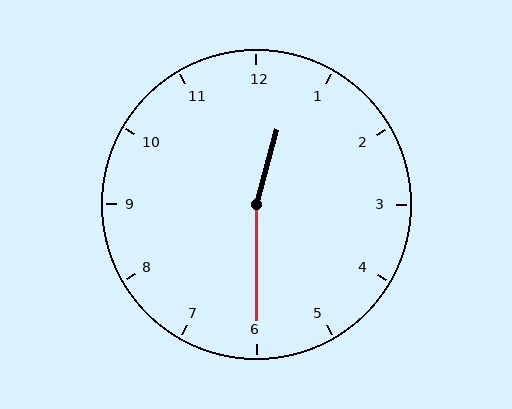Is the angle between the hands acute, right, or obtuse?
It is obtuse.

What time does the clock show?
12:30.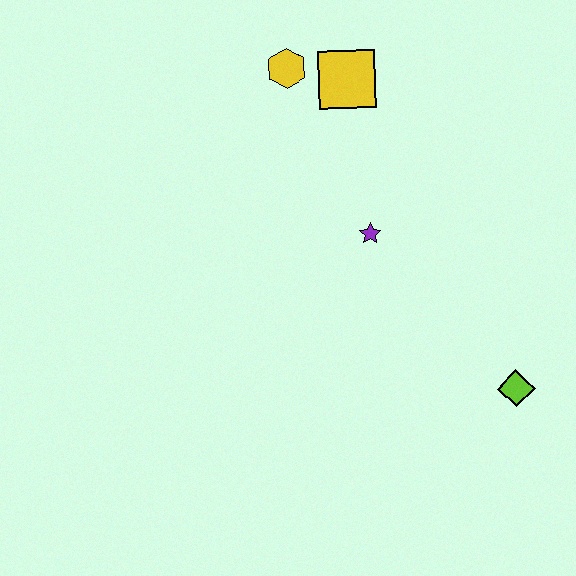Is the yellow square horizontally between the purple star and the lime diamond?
No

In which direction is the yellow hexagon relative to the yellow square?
The yellow hexagon is to the left of the yellow square.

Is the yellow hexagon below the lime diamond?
No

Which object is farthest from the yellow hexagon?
The lime diamond is farthest from the yellow hexagon.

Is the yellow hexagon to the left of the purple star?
Yes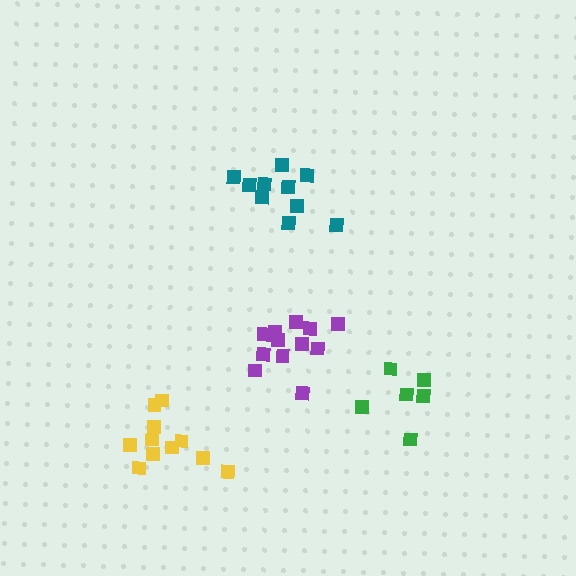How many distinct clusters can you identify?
There are 4 distinct clusters.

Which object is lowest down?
The yellow cluster is bottommost.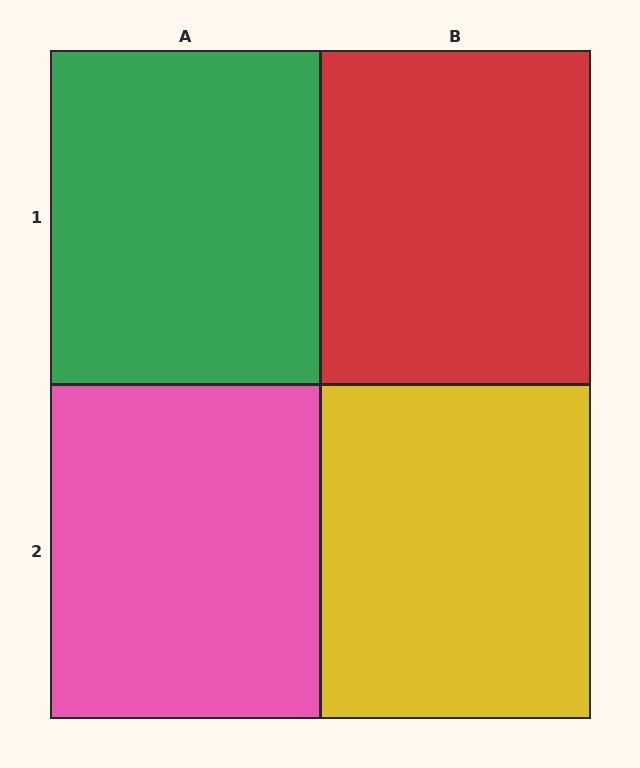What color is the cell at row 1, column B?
Red.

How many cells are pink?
1 cell is pink.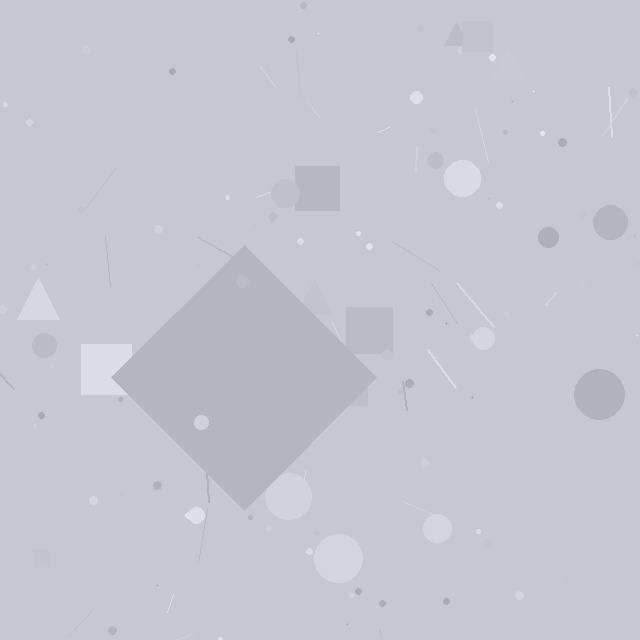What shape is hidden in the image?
A diamond is hidden in the image.